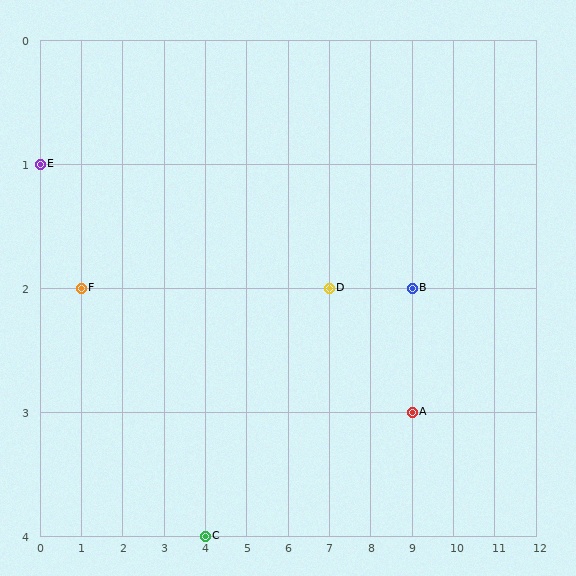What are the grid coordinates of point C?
Point C is at grid coordinates (4, 4).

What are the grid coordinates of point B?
Point B is at grid coordinates (9, 2).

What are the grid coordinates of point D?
Point D is at grid coordinates (7, 2).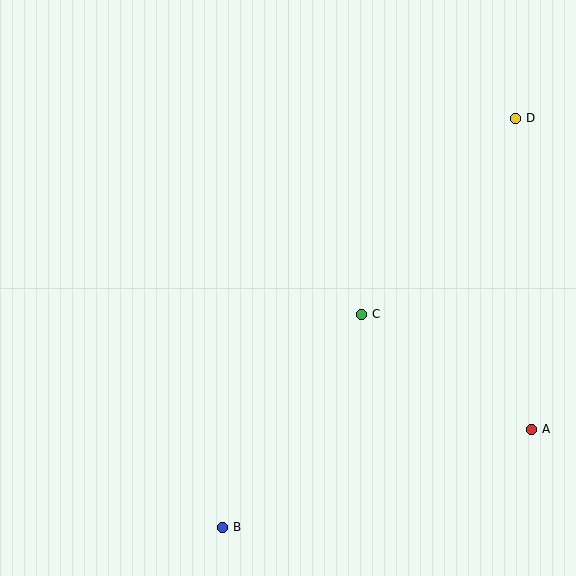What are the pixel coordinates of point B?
Point B is at (222, 527).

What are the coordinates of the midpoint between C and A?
The midpoint between C and A is at (446, 372).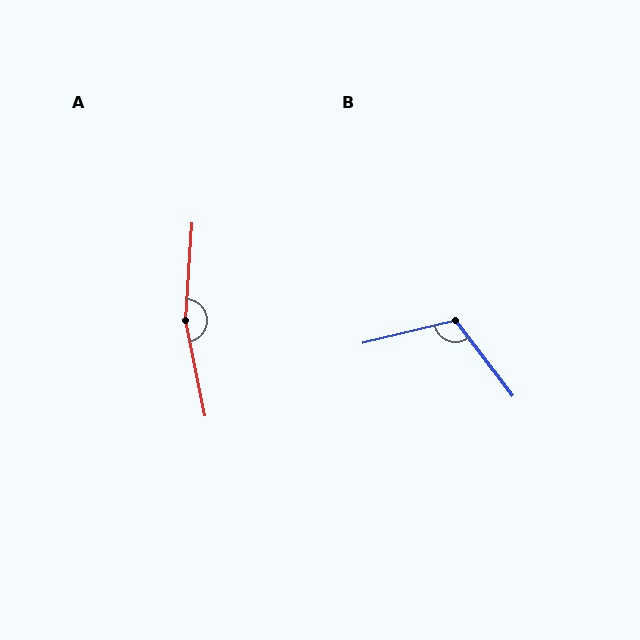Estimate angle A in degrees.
Approximately 165 degrees.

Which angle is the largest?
A, at approximately 165 degrees.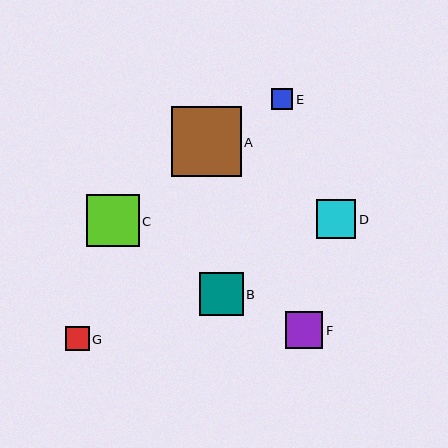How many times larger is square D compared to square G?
Square D is approximately 1.7 times the size of square G.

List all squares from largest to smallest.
From largest to smallest: A, C, B, D, F, G, E.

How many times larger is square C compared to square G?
Square C is approximately 2.2 times the size of square G.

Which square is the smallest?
Square E is the smallest with a size of approximately 21 pixels.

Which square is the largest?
Square A is the largest with a size of approximately 70 pixels.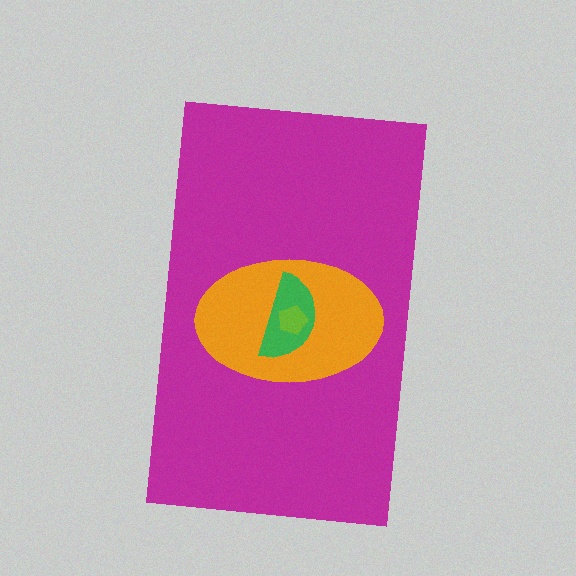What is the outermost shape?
The magenta rectangle.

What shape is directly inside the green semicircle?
The lime pentagon.